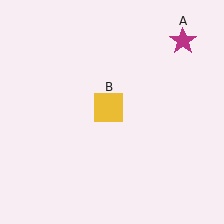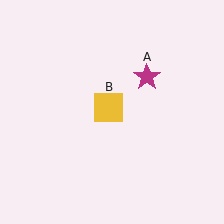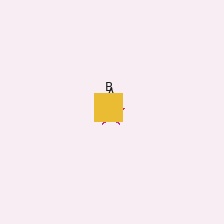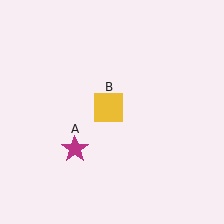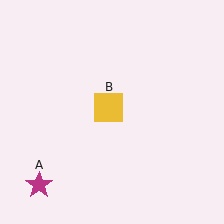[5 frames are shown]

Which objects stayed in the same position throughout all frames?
Yellow square (object B) remained stationary.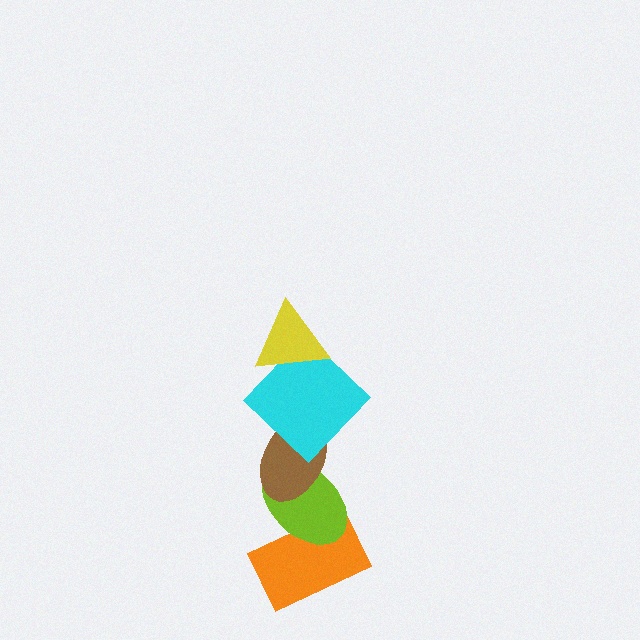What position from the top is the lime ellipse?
The lime ellipse is 4th from the top.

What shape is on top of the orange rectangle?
The lime ellipse is on top of the orange rectangle.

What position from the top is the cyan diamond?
The cyan diamond is 2nd from the top.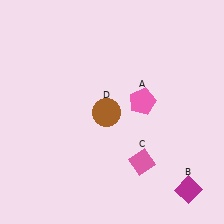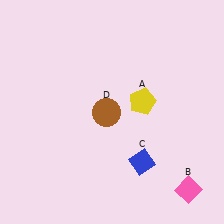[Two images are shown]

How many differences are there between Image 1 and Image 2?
There are 3 differences between the two images.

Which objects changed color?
A changed from pink to yellow. B changed from magenta to pink. C changed from pink to blue.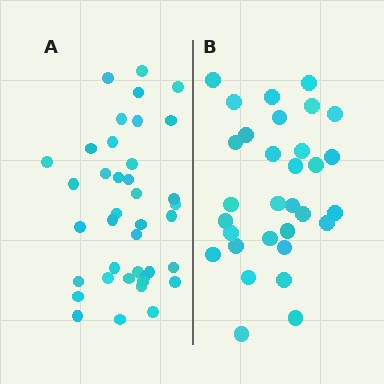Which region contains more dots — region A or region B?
Region A (the left region) has more dots.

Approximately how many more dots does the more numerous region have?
Region A has roughly 8 or so more dots than region B.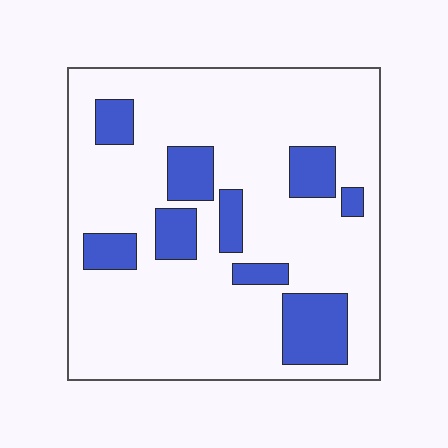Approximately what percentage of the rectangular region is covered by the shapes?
Approximately 20%.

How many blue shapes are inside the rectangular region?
9.